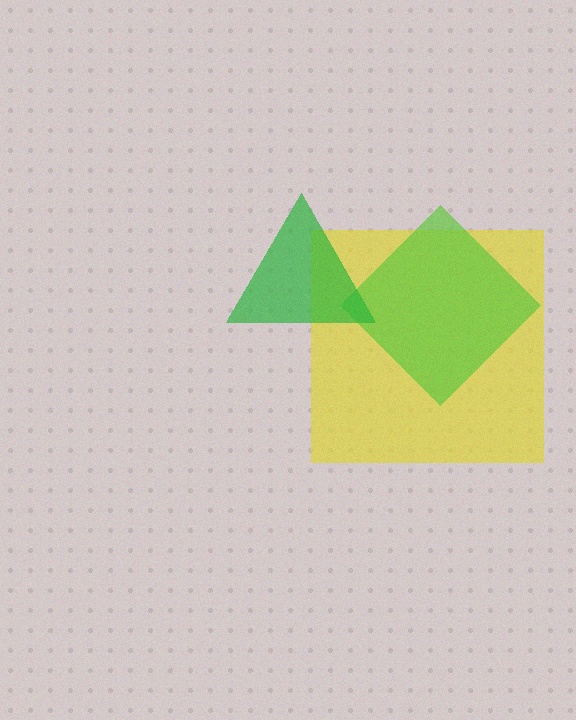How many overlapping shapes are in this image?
There are 3 overlapping shapes in the image.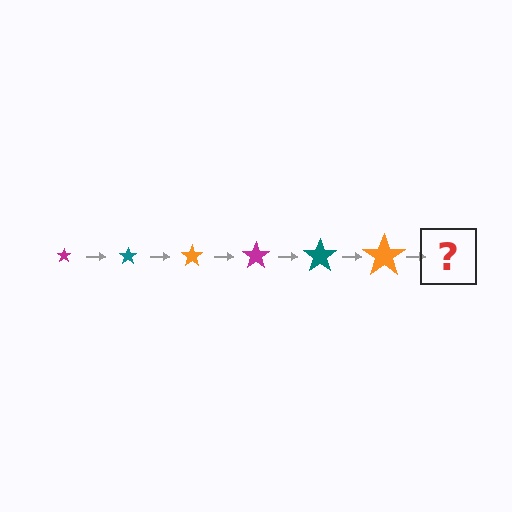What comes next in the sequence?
The next element should be a magenta star, larger than the previous one.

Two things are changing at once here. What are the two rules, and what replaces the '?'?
The two rules are that the star grows larger each step and the color cycles through magenta, teal, and orange. The '?' should be a magenta star, larger than the previous one.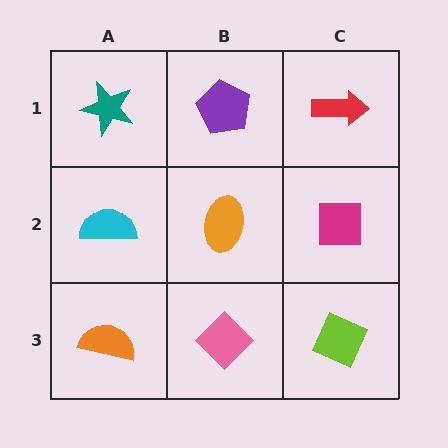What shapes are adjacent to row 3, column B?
An orange ellipse (row 2, column B), an orange semicircle (row 3, column A), a lime diamond (row 3, column C).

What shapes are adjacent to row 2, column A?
A teal star (row 1, column A), an orange semicircle (row 3, column A), an orange ellipse (row 2, column B).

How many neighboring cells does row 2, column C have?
3.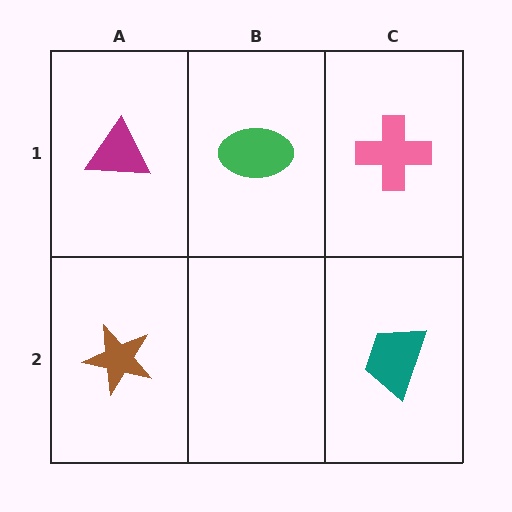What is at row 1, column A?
A magenta triangle.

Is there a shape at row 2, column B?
No, that cell is empty.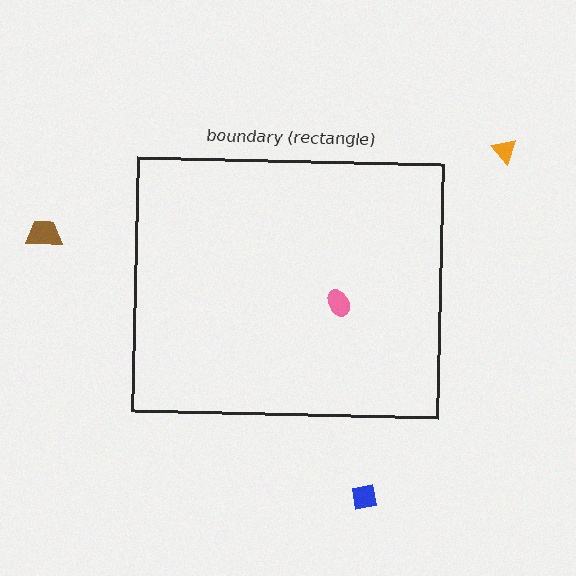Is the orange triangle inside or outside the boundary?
Outside.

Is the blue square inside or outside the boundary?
Outside.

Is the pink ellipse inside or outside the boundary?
Inside.